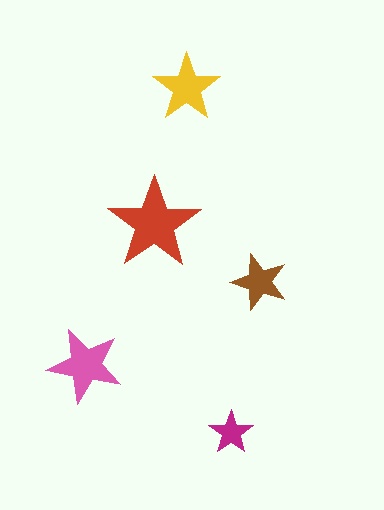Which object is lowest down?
The magenta star is bottommost.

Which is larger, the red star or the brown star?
The red one.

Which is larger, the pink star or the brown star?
The pink one.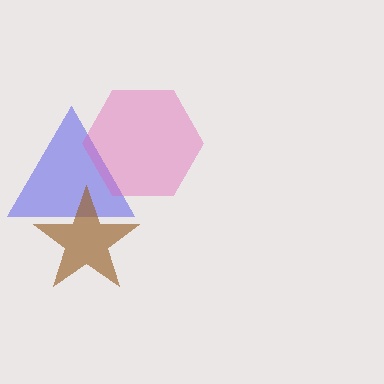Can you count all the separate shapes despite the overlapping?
Yes, there are 3 separate shapes.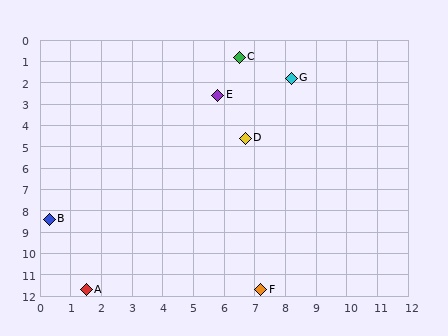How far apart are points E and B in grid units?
Points E and B are about 8.0 grid units apart.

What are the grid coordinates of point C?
Point C is at approximately (6.5, 0.8).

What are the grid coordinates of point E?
Point E is at approximately (5.8, 2.6).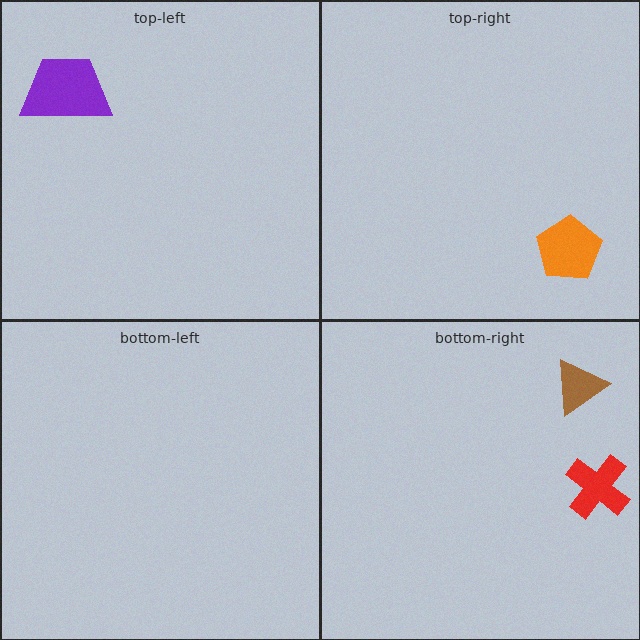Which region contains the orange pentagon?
The top-right region.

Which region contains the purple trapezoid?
The top-left region.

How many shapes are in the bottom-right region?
2.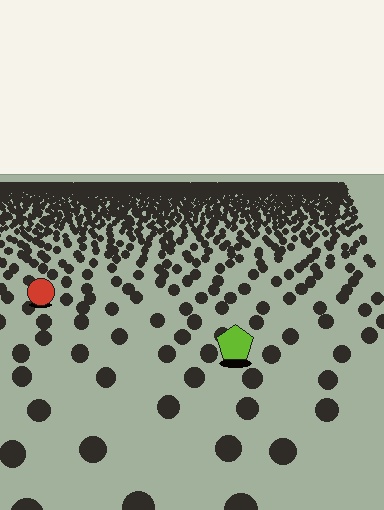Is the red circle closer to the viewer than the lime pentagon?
No. The lime pentagon is closer — you can tell from the texture gradient: the ground texture is coarser near it.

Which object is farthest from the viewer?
The red circle is farthest from the viewer. It appears smaller and the ground texture around it is denser.